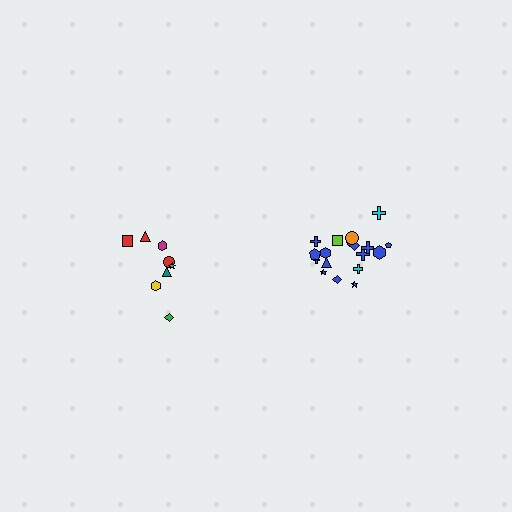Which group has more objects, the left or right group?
The right group.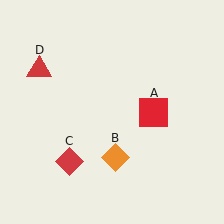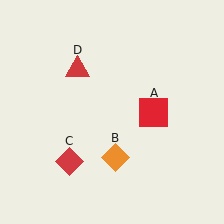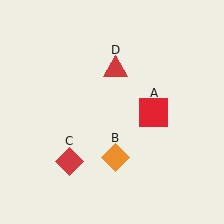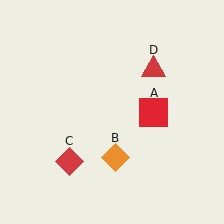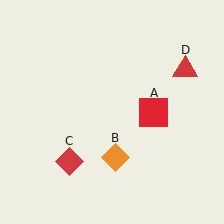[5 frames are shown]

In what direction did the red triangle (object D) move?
The red triangle (object D) moved right.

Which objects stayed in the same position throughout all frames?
Red square (object A) and orange diamond (object B) and red diamond (object C) remained stationary.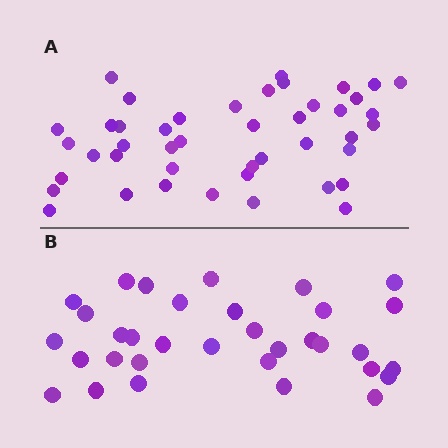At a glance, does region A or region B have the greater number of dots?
Region A (the top region) has more dots.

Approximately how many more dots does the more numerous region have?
Region A has roughly 12 or so more dots than region B.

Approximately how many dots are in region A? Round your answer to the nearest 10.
About 40 dots. (The exact count is 44, which rounds to 40.)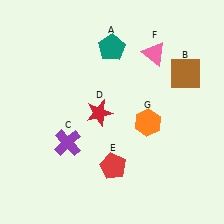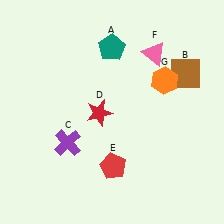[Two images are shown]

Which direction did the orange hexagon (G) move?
The orange hexagon (G) moved up.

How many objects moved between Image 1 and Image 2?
1 object moved between the two images.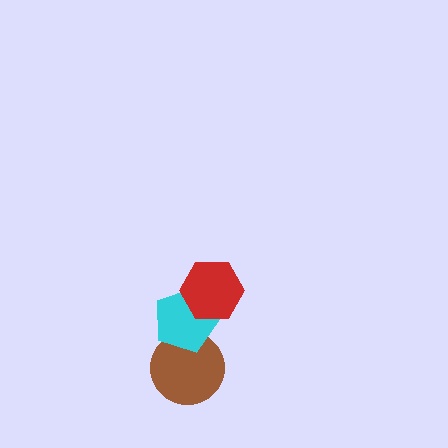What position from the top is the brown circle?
The brown circle is 3rd from the top.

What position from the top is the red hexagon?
The red hexagon is 1st from the top.